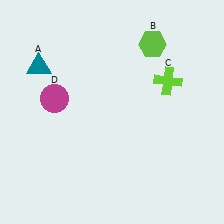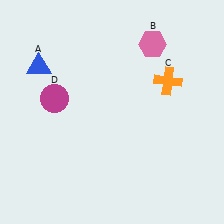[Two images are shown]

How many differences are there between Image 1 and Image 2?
There are 3 differences between the two images.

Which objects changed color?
A changed from teal to blue. B changed from lime to pink. C changed from lime to orange.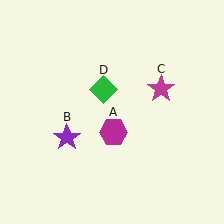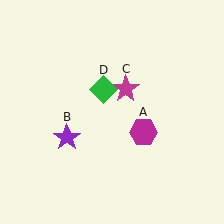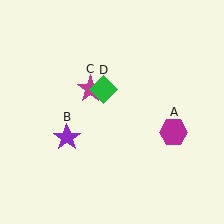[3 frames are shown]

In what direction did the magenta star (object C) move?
The magenta star (object C) moved left.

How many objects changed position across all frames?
2 objects changed position: magenta hexagon (object A), magenta star (object C).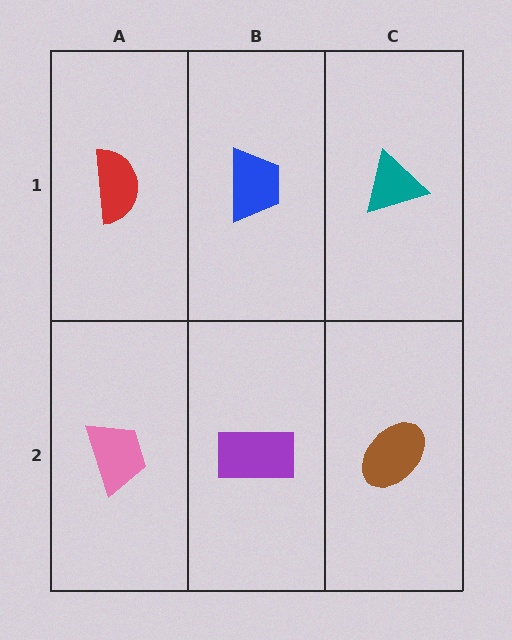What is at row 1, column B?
A blue trapezoid.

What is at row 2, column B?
A purple rectangle.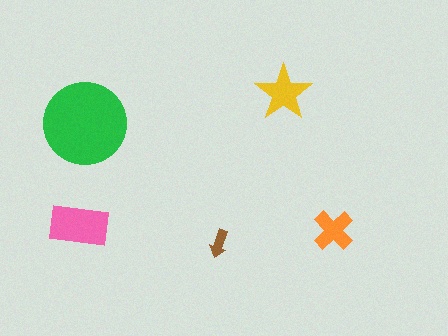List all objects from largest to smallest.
The green circle, the pink rectangle, the yellow star, the orange cross, the brown arrow.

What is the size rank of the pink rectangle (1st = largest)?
2nd.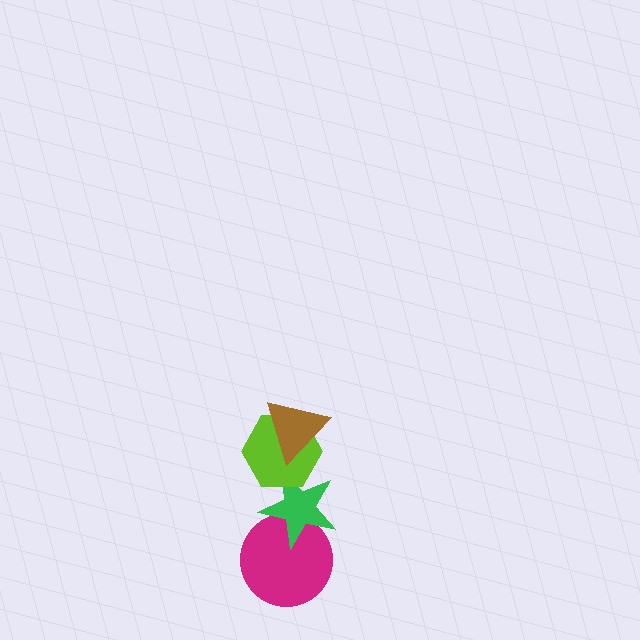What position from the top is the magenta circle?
The magenta circle is 4th from the top.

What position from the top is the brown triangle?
The brown triangle is 1st from the top.